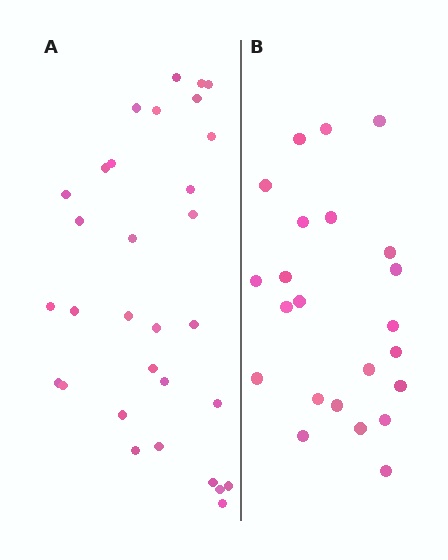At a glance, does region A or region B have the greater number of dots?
Region A (the left region) has more dots.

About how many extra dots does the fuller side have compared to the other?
Region A has roughly 8 or so more dots than region B.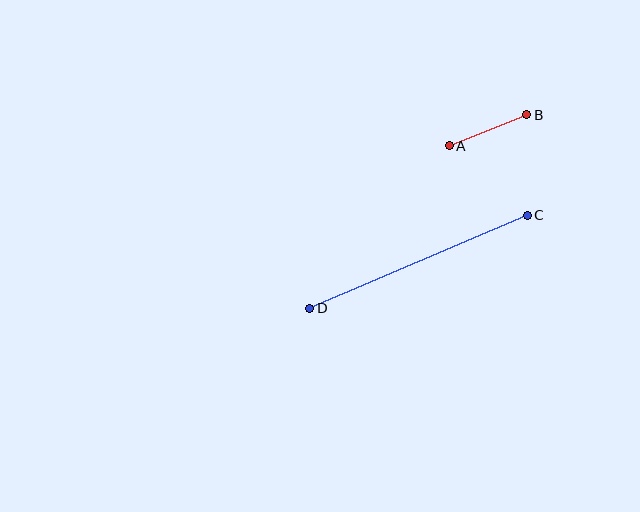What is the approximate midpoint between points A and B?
The midpoint is at approximately (488, 130) pixels.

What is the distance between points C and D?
The distance is approximately 237 pixels.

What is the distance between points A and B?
The distance is approximately 83 pixels.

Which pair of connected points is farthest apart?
Points C and D are farthest apart.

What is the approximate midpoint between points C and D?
The midpoint is at approximately (418, 262) pixels.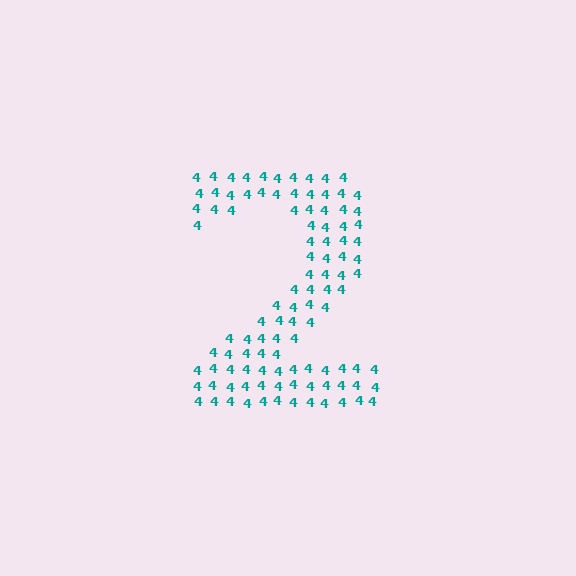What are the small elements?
The small elements are digit 4's.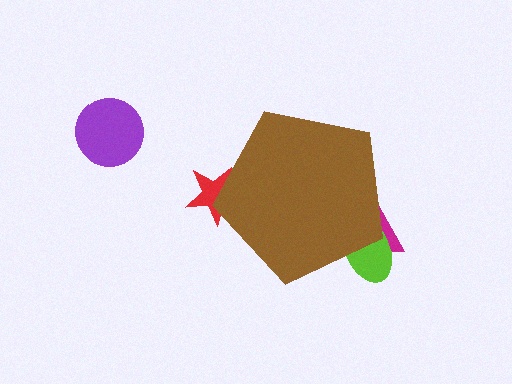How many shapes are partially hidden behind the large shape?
3 shapes are partially hidden.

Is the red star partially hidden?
Yes, the red star is partially hidden behind the brown pentagon.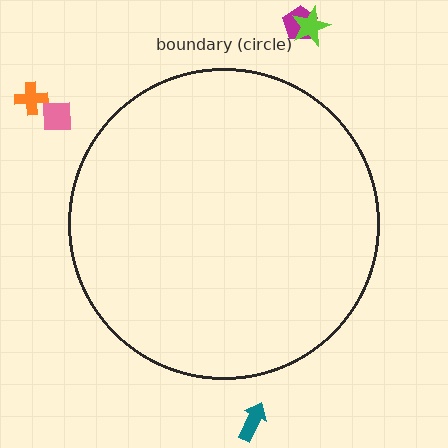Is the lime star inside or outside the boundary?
Outside.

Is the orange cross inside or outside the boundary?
Outside.